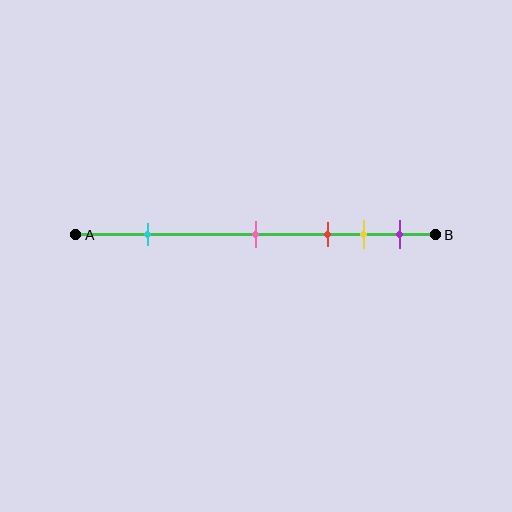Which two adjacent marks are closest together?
The yellow and purple marks are the closest adjacent pair.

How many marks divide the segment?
There are 5 marks dividing the segment.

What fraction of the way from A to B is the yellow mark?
The yellow mark is approximately 80% (0.8) of the way from A to B.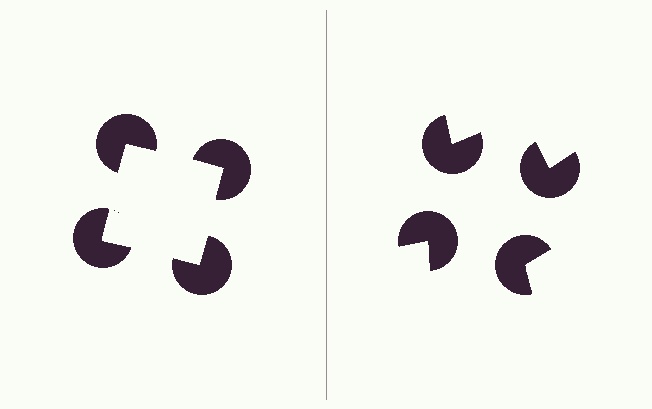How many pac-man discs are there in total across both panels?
8 — 4 on each side.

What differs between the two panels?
The pac-man discs are positioned identically on both sides; only the wedge orientations differ. On the left they align to a square; on the right they are misaligned.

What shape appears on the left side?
An illusory square.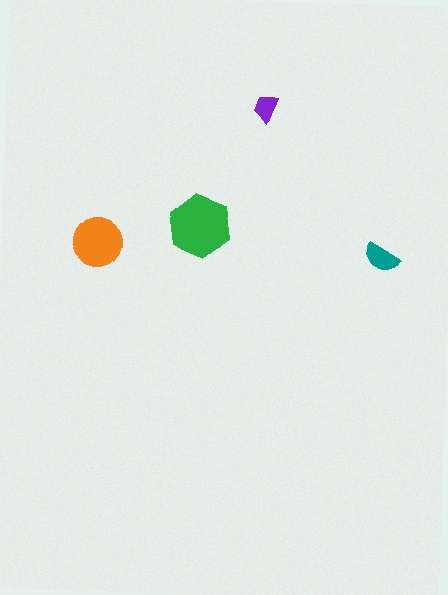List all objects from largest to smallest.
The green hexagon, the orange circle, the teal semicircle, the purple trapezoid.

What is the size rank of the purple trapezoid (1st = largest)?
4th.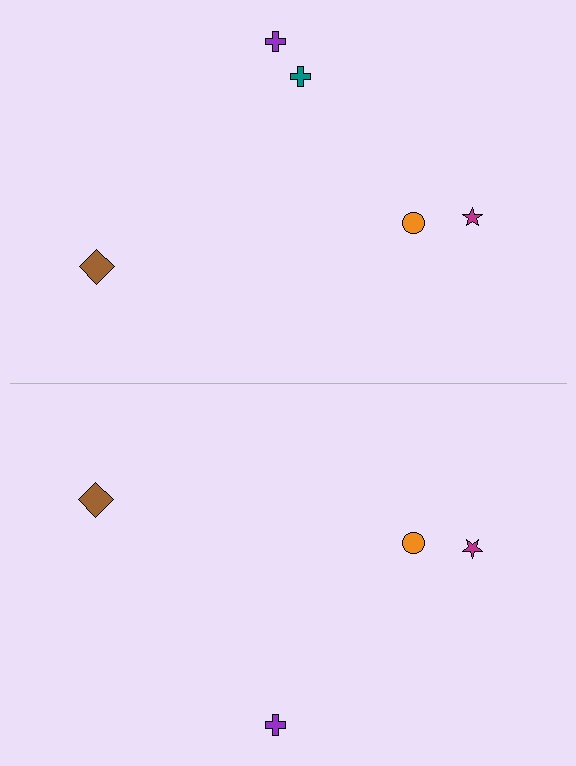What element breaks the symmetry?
A teal cross is missing from the bottom side.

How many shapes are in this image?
There are 9 shapes in this image.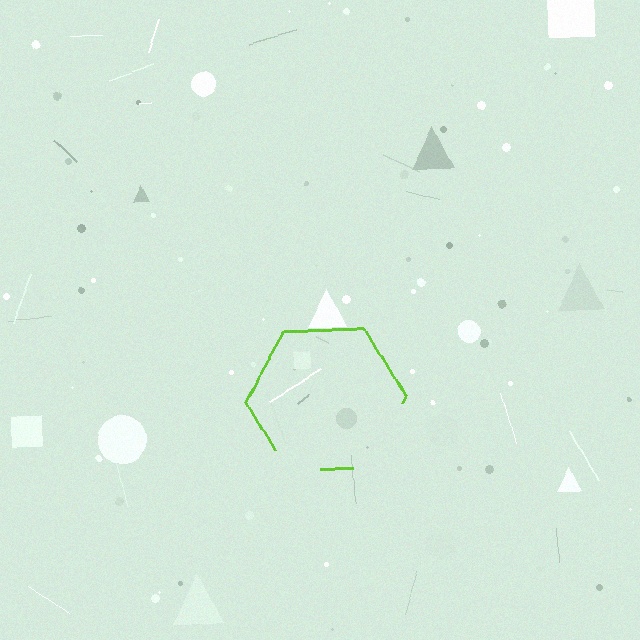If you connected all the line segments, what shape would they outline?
They would outline a hexagon.